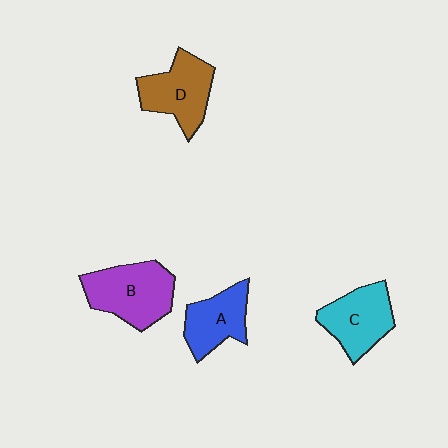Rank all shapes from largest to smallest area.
From largest to smallest: B (purple), D (brown), C (cyan), A (blue).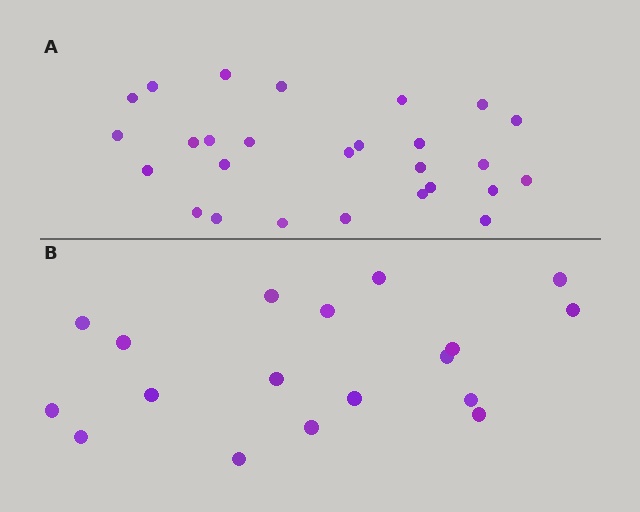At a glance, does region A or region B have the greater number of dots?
Region A (the top region) has more dots.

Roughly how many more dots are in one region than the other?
Region A has roughly 8 or so more dots than region B.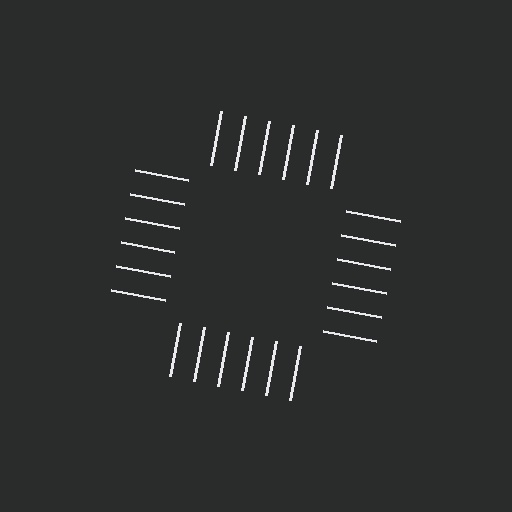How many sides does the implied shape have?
4 sides — the line-ends trace a square.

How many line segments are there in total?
24 — 6 along each of the 4 edges.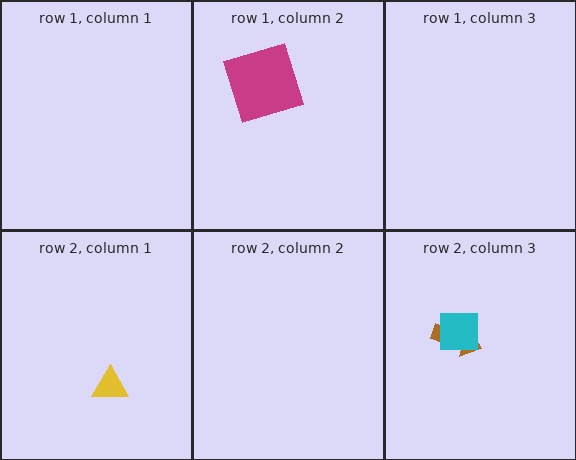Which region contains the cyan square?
The row 2, column 3 region.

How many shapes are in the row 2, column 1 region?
1.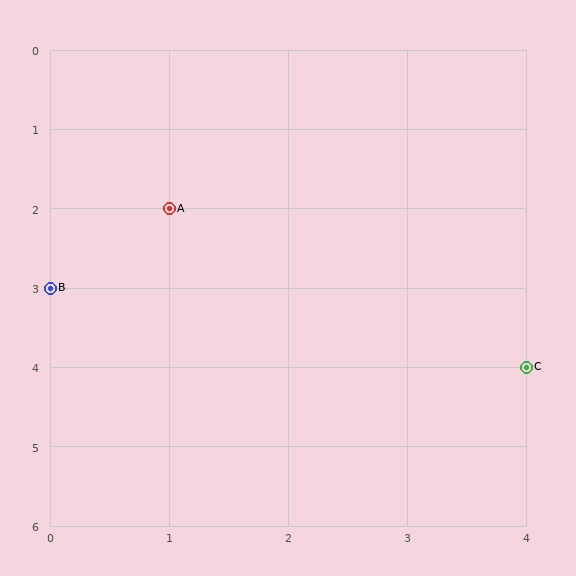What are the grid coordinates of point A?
Point A is at grid coordinates (1, 2).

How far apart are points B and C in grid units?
Points B and C are 4 columns and 1 row apart (about 4.1 grid units diagonally).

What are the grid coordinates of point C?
Point C is at grid coordinates (4, 4).